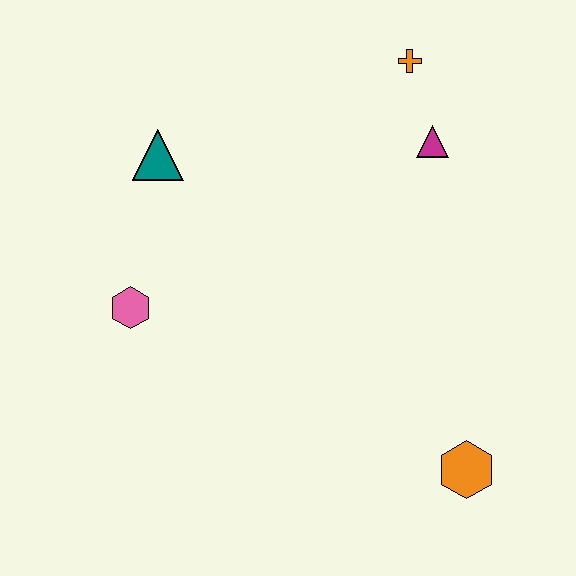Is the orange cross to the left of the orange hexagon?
Yes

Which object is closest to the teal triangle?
The pink hexagon is closest to the teal triangle.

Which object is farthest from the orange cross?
The orange hexagon is farthest from the orange cross.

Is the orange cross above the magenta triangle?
Yes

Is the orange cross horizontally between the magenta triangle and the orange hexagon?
No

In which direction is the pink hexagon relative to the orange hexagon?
The pink hexagon is to the left of the orange hexagon.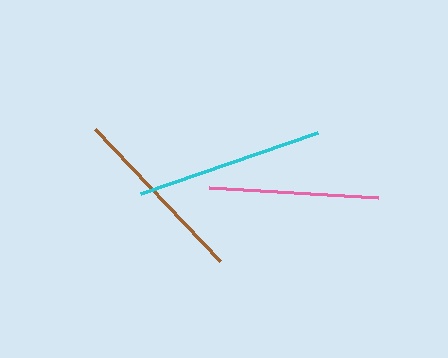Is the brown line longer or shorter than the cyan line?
The cyan line is longer than the brown line.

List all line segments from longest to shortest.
From longest to shortest: cyan, brown, pink.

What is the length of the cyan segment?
The cyan segment is approximately 188 pixels long.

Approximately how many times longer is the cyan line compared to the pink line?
The cyan line is approximately 1.1 times the length of the pink line.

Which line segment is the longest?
The cyan line is the longest at approximately 188 pixels.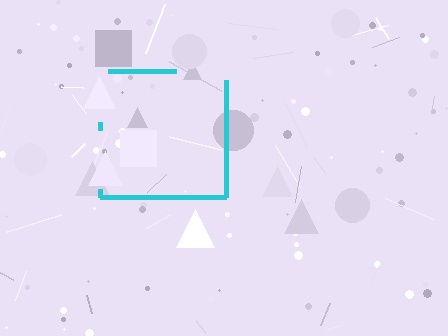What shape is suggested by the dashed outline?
The dashed outline suggests a square.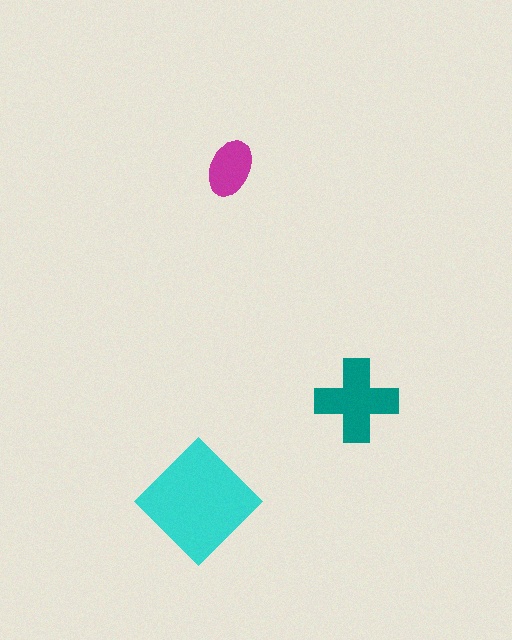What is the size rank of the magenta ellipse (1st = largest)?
3rd.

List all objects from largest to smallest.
The cyan diamond, the teal cross, the magenta ellipse.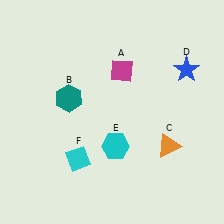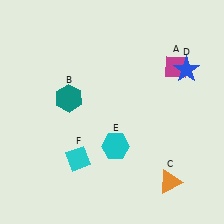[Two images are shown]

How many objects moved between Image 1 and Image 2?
2 objects moved between the two images.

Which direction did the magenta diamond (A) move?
The magenta diamond (A) moved right.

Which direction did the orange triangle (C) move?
The orange triangle (C) moved down.